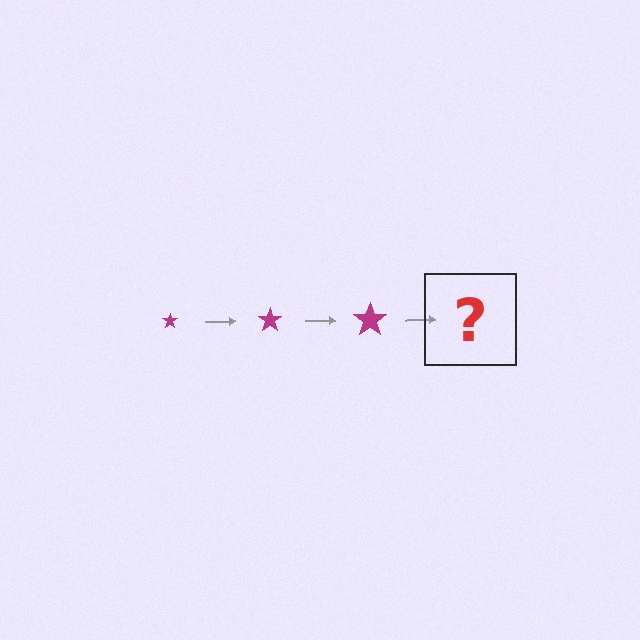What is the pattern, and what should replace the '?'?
The pattern is that the star gets progressively larger each step. The '?' should be a magenta star, larger than the previous one.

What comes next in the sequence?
The next element should be a magenta star, larger than the previous one.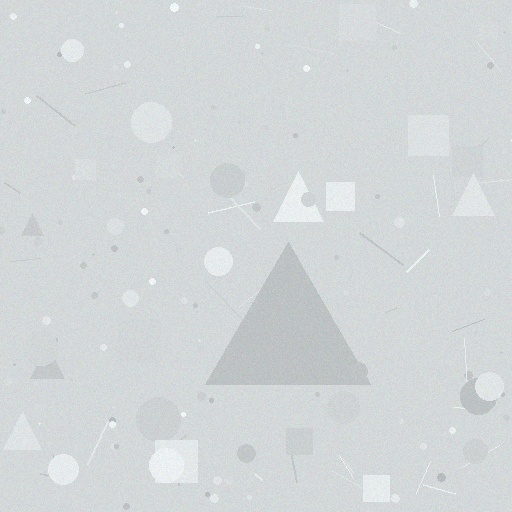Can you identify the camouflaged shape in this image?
The camouflaged shape is a triangle.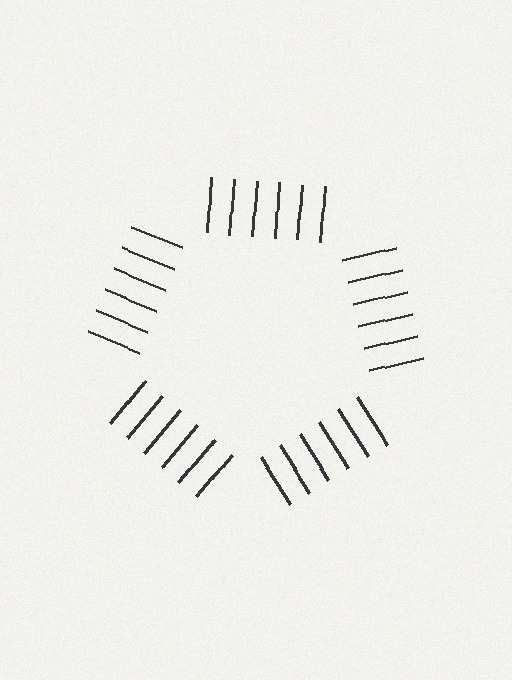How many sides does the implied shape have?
5 sides — the line-ends trace a pentagon.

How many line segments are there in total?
30 — 6 along each of the 5 edges.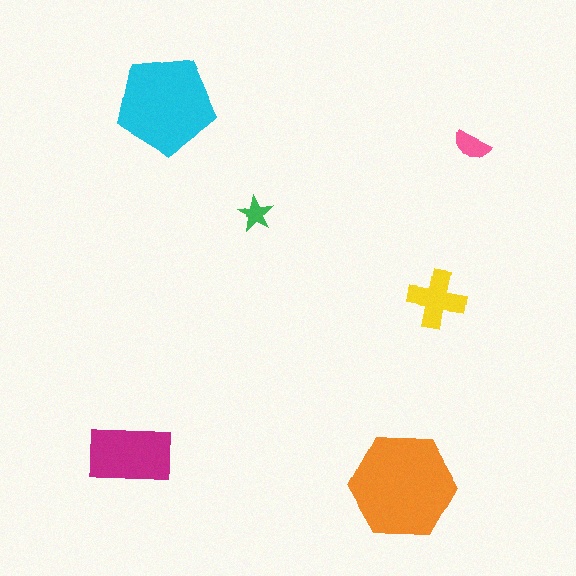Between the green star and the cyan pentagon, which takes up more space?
The cyan pentagon.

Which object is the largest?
The orange hexagon.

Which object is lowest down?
The orange hexagon is bottommost.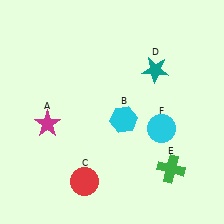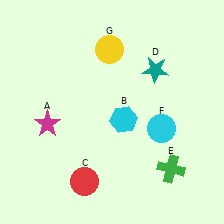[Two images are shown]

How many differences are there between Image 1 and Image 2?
There is 1 difference between the two images.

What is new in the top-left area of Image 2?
A yellow circle (G) was added in the top-left area of Image 2.